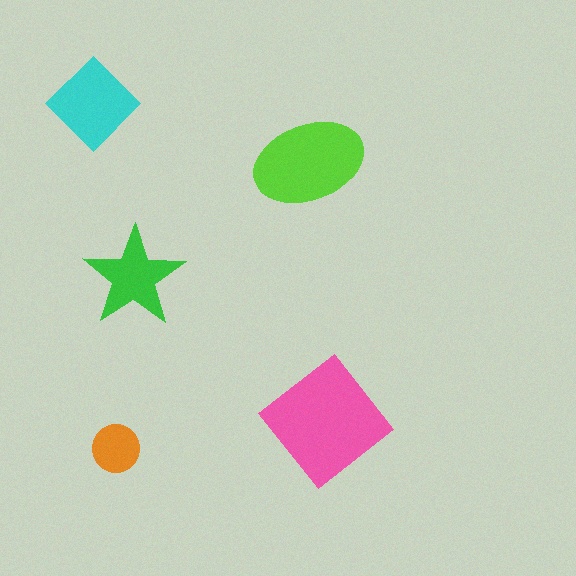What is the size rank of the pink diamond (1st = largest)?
1st.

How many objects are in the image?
There are 5 objects in the image.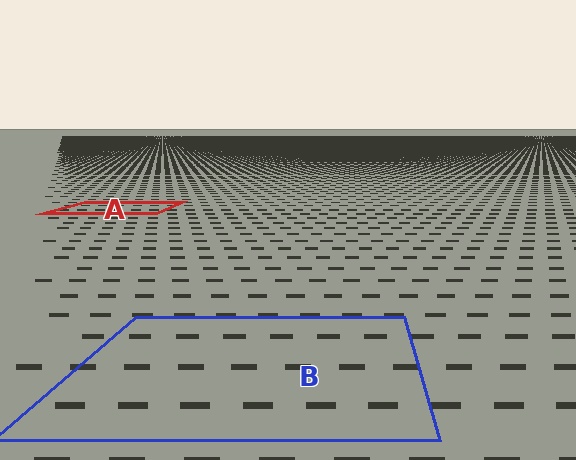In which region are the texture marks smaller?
The texture marks are smaller in region A, because it is farther away.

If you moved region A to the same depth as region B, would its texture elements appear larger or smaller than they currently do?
They would appear larger. At a closer depth, the same texture elements are projected at a bigger on-screen size.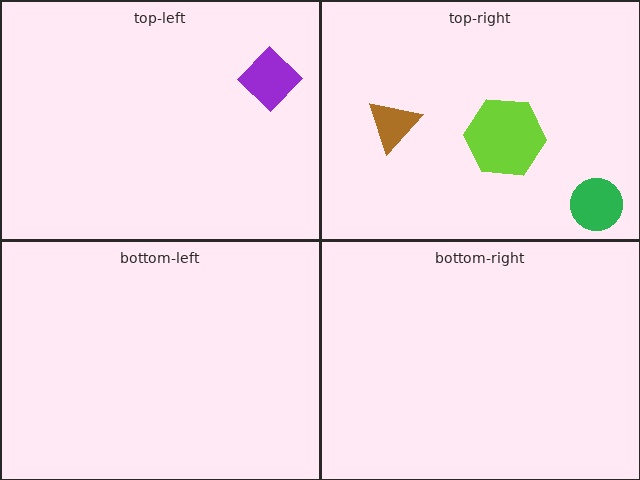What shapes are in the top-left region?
The purple diamond.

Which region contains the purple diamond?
The top-left region.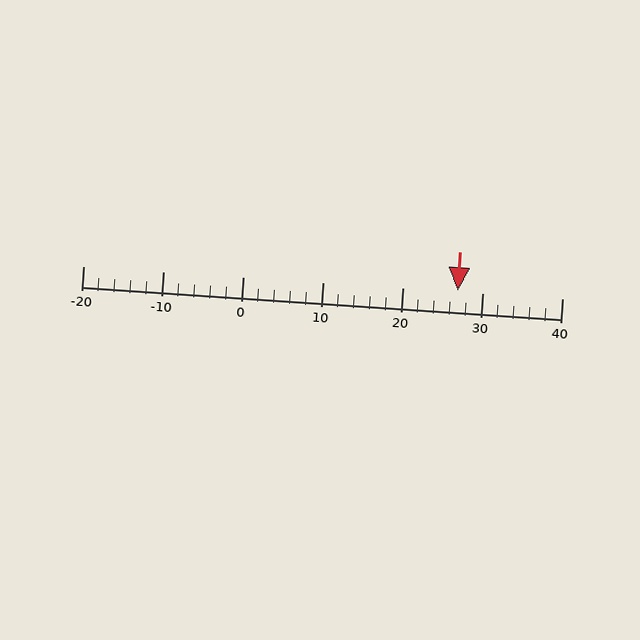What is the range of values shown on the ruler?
The ruler shows values from -20 to 40.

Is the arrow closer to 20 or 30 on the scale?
The arrow is closer to 30.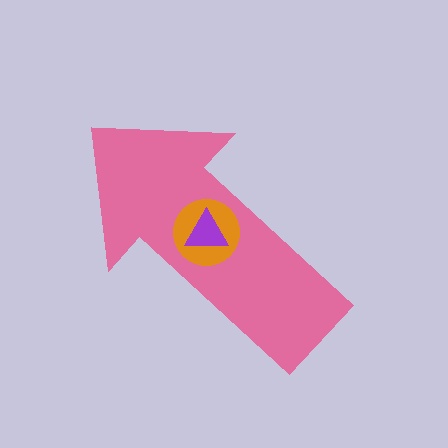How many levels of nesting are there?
3.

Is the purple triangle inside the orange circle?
Yes.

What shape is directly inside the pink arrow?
The orange circle.